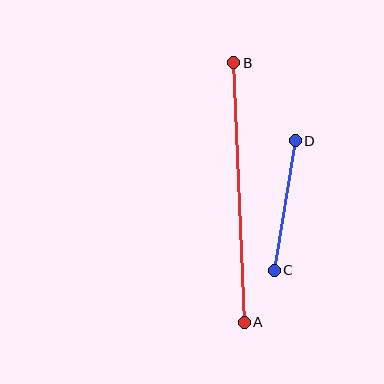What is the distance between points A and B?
The distance is approximately 259 pixels.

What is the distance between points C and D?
The distance is approximately 131 pixels.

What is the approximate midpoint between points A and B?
The midpoint is at approximately (239, 193) pixels.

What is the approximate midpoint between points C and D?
The midpoint is at approximately (285, 205) pixels.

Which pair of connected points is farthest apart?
Points A and B are farthest apart.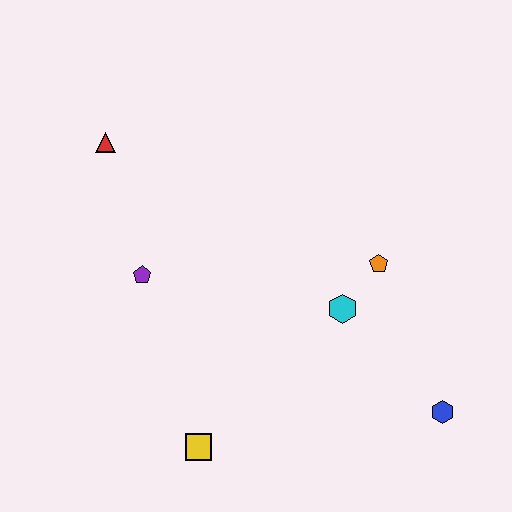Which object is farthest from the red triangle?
The blue hexagon is farthest from the red triangle.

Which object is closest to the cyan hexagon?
The orange pentagon is closest to the cyan hexagon.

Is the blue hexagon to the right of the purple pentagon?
Yes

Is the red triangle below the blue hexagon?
No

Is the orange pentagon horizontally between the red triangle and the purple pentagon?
No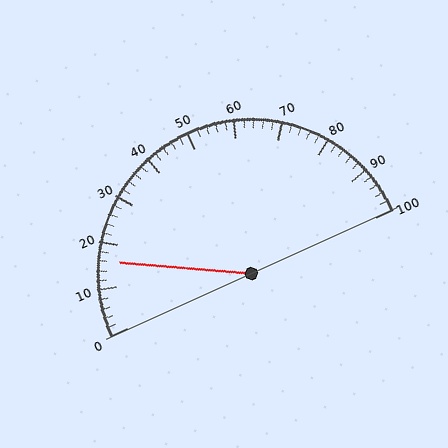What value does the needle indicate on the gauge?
The needle indicates approximately 16.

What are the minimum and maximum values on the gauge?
The gauge ranges from 0 to 100.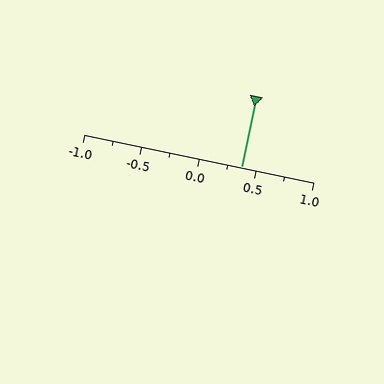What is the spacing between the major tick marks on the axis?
The major ticks are spaced 0.5 apart.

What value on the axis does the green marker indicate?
The marker indicates approximately 0.38.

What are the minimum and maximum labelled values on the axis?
The axis runs from -1.0 to 1.0.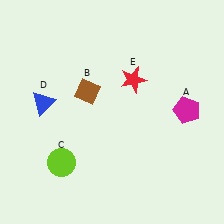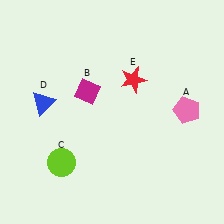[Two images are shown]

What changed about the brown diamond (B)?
In Image 1, B is brown. In Image 2, it changed to magenta.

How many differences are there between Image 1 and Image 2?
There are 2 differences between the two images.